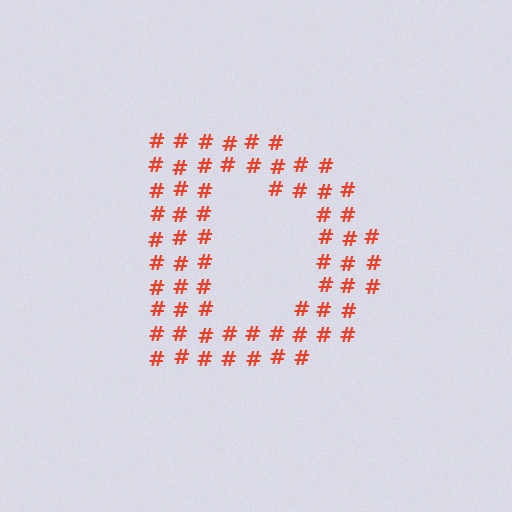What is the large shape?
The large shape is the letter D.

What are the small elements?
The small elements are hash symbols.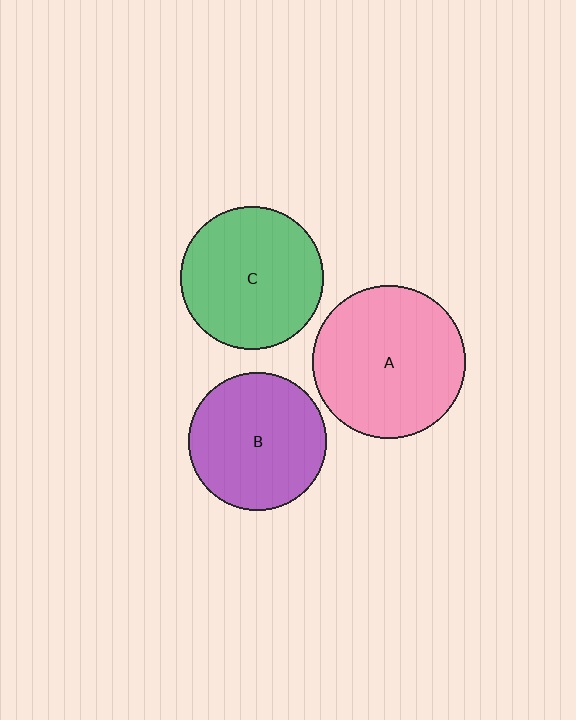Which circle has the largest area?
Circle A (pink).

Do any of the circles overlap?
No, none of the circles overlap.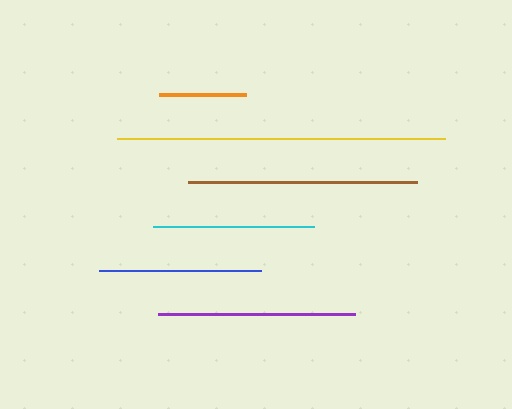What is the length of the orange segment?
The orange segment is approximately 87 pixels long.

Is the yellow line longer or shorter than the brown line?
The yellow line is longer than the brown line.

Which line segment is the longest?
The yellow line is the longest at approximately 329 pixels.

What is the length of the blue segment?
The blue segment is approximately 162 pixels long.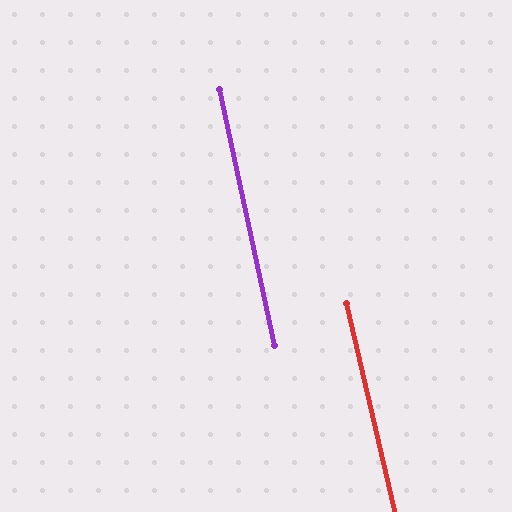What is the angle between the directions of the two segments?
Approximately 1 degree.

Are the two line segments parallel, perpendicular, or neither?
Parallel — their directions differ by only 1.0°.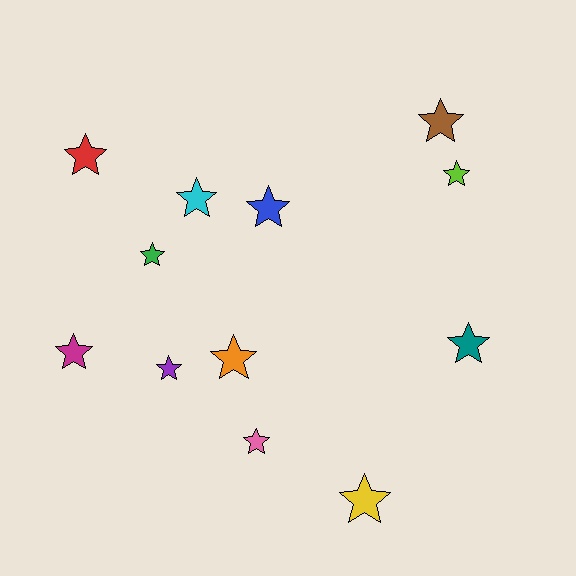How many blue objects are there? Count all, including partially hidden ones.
There is 1 blue object.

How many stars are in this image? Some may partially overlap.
There are 12 stars.